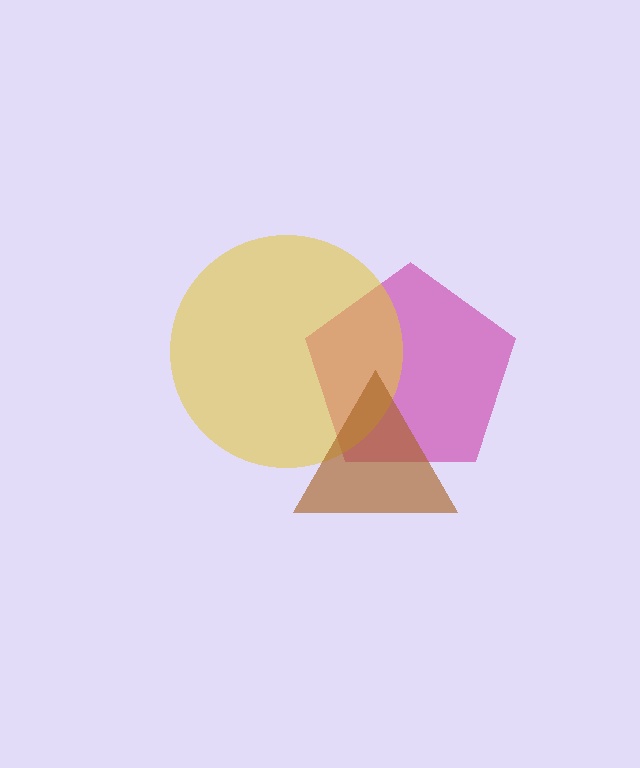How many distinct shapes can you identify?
There are 3 distinct shapes: a magenta pentagon, a yellow circle, a brown triangle.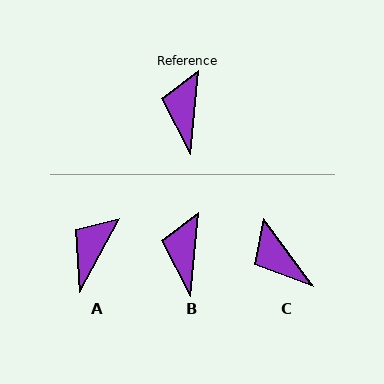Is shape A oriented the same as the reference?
No, it is off by about 23 degrees.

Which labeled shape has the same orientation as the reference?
B.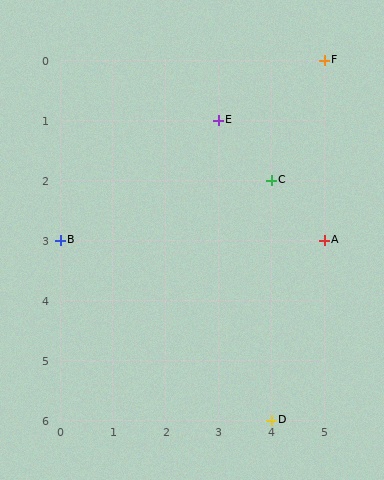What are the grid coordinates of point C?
Point C is at grid coordinates (4, 2).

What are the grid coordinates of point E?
Point E is at grid coordinates (3, 1).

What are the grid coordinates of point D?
Point D is at grid coordinates (4, 6).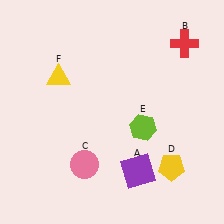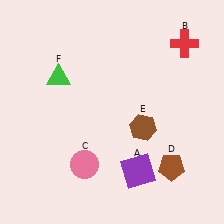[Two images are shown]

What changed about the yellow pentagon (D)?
In Image 1, D is yellow. In Image 2, it changed to brown.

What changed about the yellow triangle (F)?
In Image 1, F is yellow. In Image 2, it changed to green.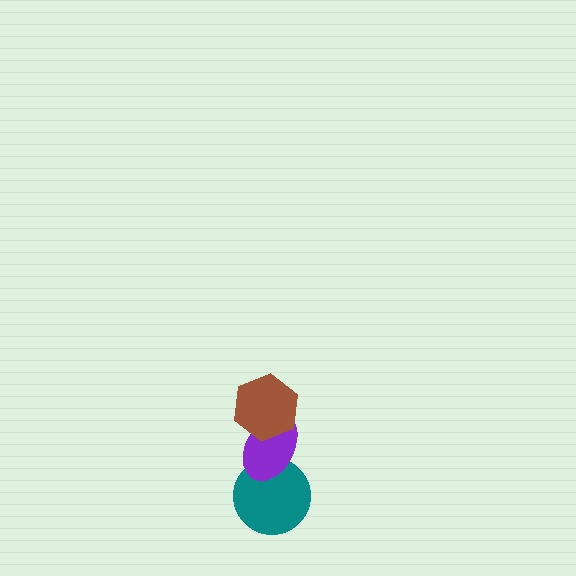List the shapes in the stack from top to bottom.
From top to bottom: the brown hexagon, the purple ellipse, the teal circle.